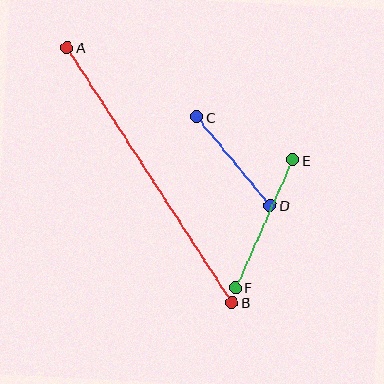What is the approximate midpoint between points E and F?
The midpoint is at approximately (264, 224) pixels.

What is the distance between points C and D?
The distance is approximately 115 pixels.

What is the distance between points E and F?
The distance is approximately 140 pixels.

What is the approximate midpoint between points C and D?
The midpoint is at approximately (234, 161) pixels.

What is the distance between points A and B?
The distance is approximately 303 pixels.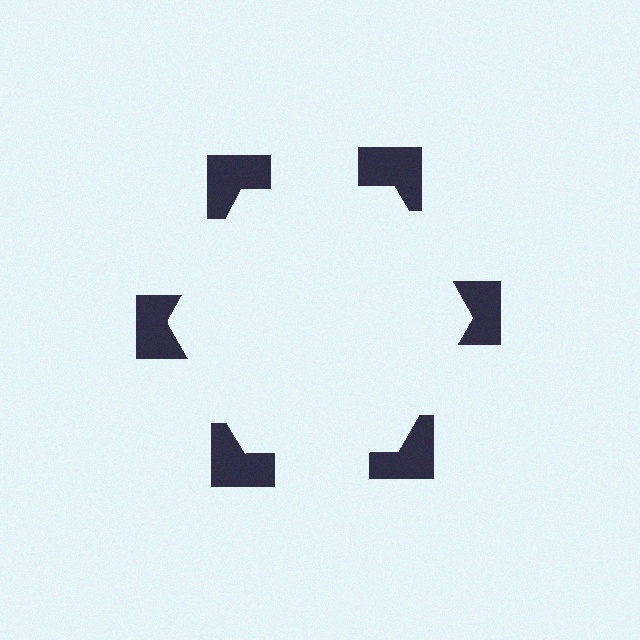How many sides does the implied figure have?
6 sides.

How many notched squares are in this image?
There are 6 — one at each vertex of the illusory hexagon.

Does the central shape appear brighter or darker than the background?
It typically appears slightly brighter than the background, even though no actual brightness change is drawn.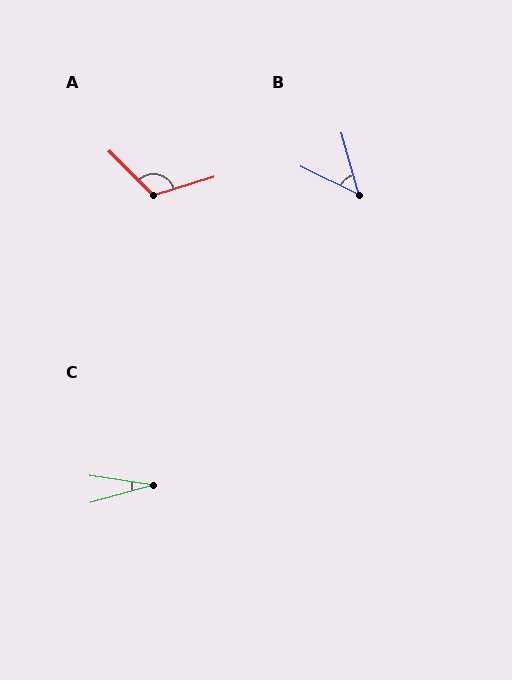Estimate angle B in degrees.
Approximately 48 degrees.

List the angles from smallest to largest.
C (24°), B (48°), A (118°).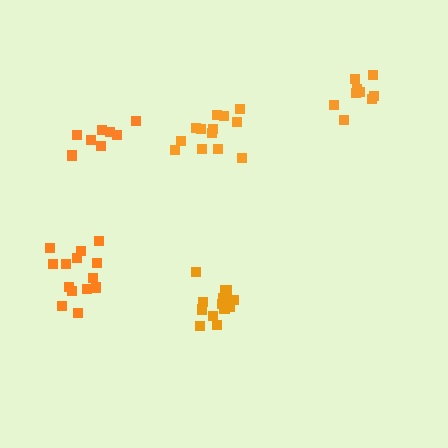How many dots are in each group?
Group 1: 9 dots, Group 2: 13 dots, Group 3: 14 dots, Group 4: 8 dots, Group 5: 14 dots (58 total).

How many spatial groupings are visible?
There are 5 spatial groupings.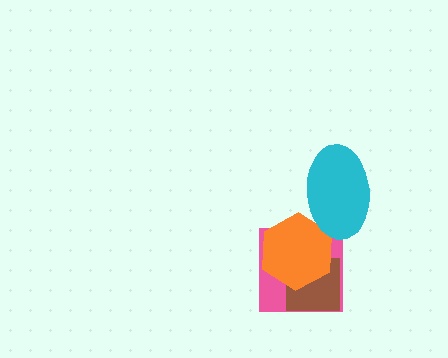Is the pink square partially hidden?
Yes, it is partially covered by another shape.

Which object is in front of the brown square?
The orange hexagon is in front of the brown square.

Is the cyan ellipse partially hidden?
No, no other shape covers it.